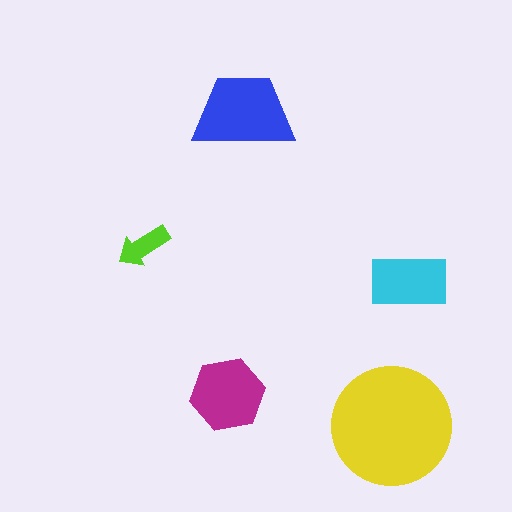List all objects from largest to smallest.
The yellow circle, the blue trapezoid, the magenta hexagon, the cyan rectangle, the lime arrow.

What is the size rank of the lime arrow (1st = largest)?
5th.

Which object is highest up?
The blue trapezoid is topmost.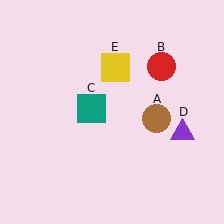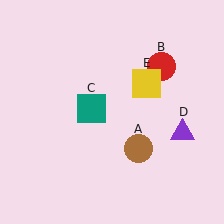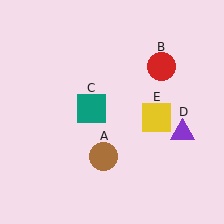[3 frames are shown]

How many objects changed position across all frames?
2 objects changed position: brown circle (object A), yellow square (object E).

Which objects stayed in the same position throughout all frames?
Red circle (object B) and teal square (object C) and purple triangle (object D) remained stationary.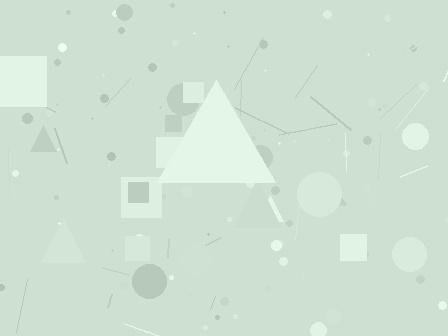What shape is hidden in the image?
A triangle is hidden in the image.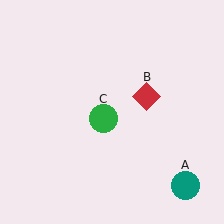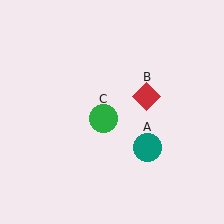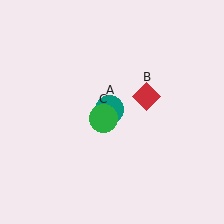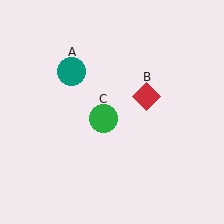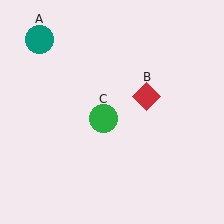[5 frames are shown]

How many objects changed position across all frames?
1 object changed position: teal circle (object A).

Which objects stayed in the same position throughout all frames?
Red diamond (object B) and green circle (object C) remained stationary.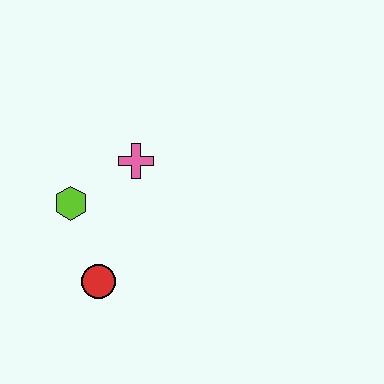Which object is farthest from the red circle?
The pink cross is farthest from the red circle.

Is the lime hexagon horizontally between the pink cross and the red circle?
No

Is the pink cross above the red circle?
Yes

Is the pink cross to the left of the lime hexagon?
No